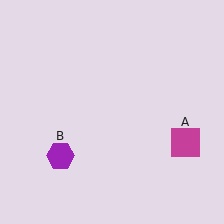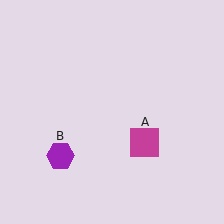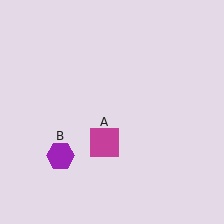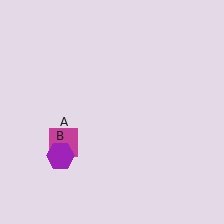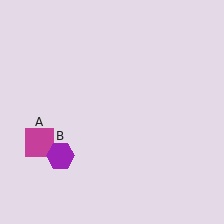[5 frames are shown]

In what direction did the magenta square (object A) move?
The magenta square (object A) moved left.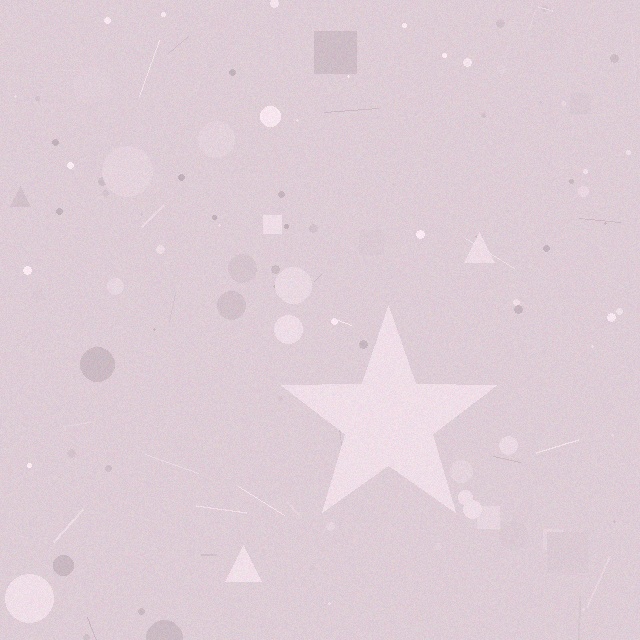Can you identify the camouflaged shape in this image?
The camouflaged shape is a star.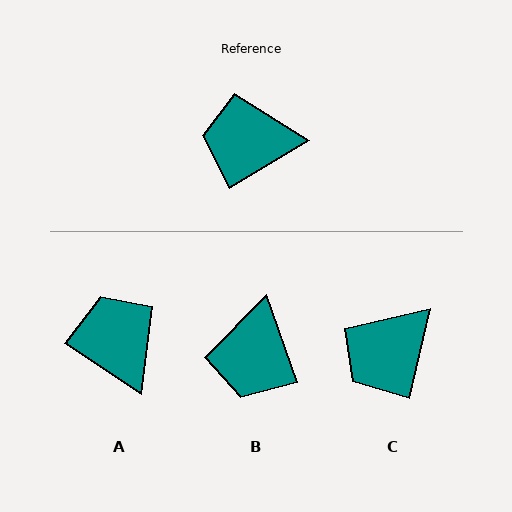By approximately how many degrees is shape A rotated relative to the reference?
Approximately 65 degrees clockwise.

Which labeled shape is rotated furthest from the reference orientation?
B, about 78 degrees away.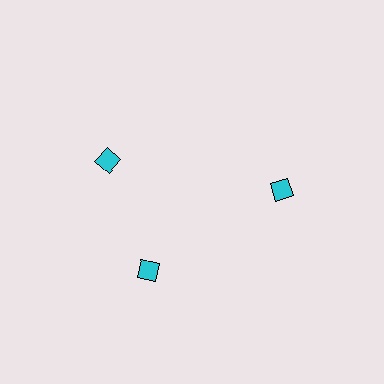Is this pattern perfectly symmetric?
No. The 3 cyan diamonds are arranged in a ring, but one element near the 11 o'clock position is rotated out of alignment along the ring, breaking the 3-fold rotational symmetry.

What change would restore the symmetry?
The symmetry would be restored by rotating it back into even spacing with its neighbors so that all 3 diamonds sit at equal angles and equal distance from the center.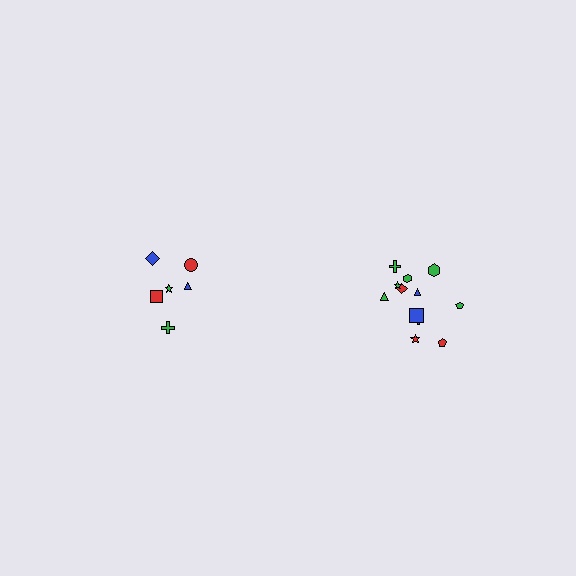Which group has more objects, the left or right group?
The right group.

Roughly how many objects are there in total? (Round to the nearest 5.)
Roughly 20 objects in total.